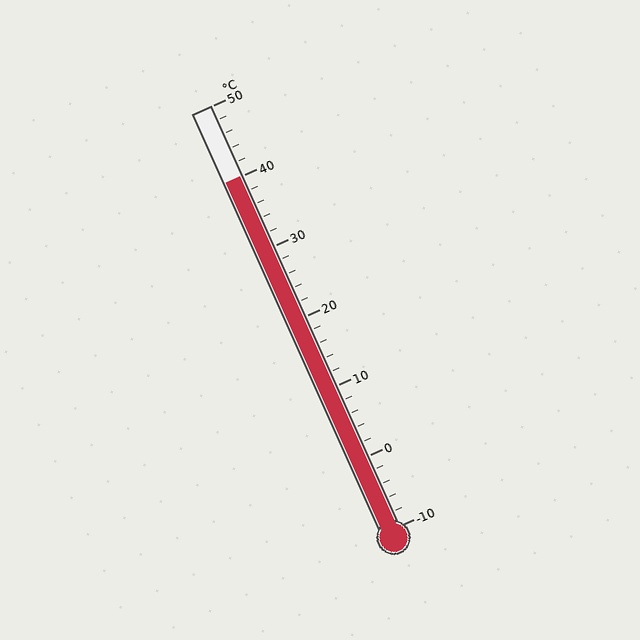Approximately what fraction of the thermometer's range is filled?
The thermometer is filled to approximately 85% of its range.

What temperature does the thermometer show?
The thermometer shows approximately 40°C.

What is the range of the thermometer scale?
The thermometer scale ranges from -10°C to 50°C.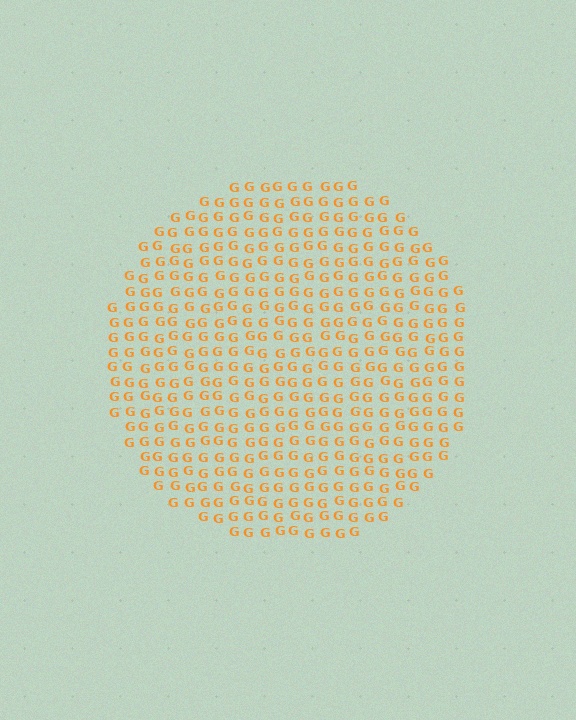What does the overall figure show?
The overall figure shows a circle.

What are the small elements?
The small elements are letter G's.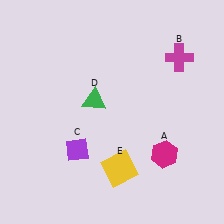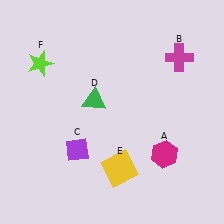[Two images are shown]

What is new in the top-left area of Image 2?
A lime star (F) was added in the top-left area of Image 2.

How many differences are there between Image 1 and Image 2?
There is 1 difference between the two images.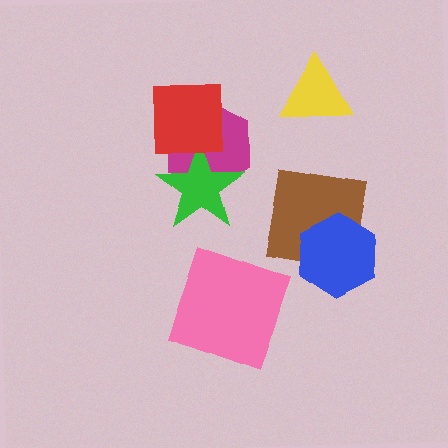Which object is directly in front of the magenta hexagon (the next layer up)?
The green star is directly in front of the magenta hexagon.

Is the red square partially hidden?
No, no other shape covers it.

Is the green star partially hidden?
Yes, it is partially covered by another shape.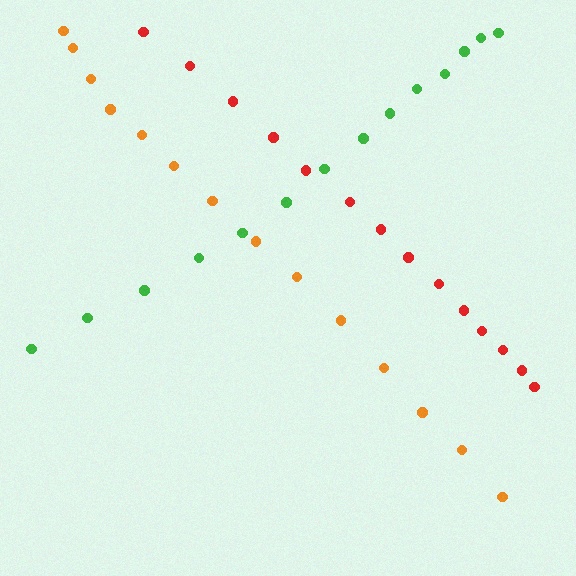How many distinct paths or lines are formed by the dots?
There are 3 distinct paths.